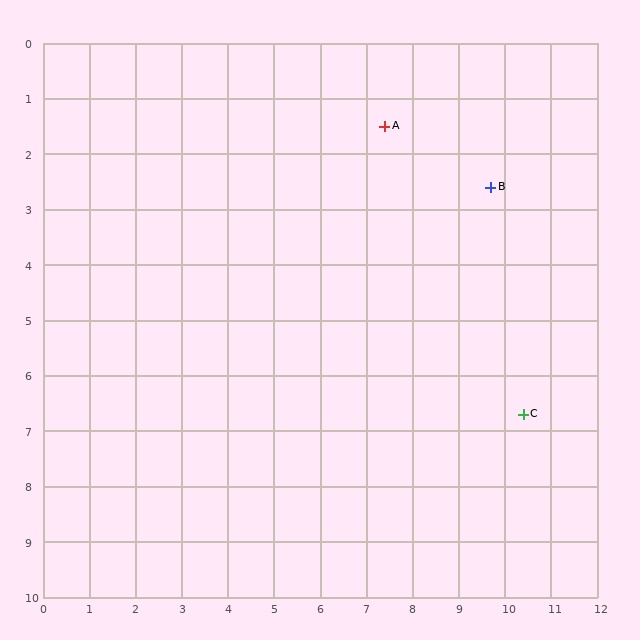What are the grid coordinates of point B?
Point B is at approximately (9.7, 2.6).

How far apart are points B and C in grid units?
Points B and C are about 4.2 grid units apart.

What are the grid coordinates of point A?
Point A is at approximately (7.4, 1.5).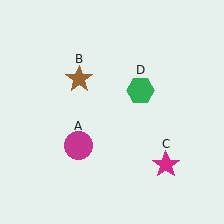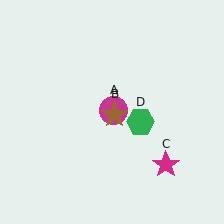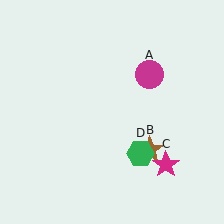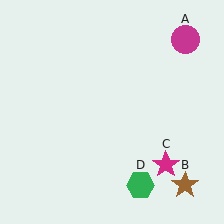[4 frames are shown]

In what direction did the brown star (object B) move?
The brown star (object B) moved down and to the right.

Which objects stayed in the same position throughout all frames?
Magenta star (object C) remained stationary.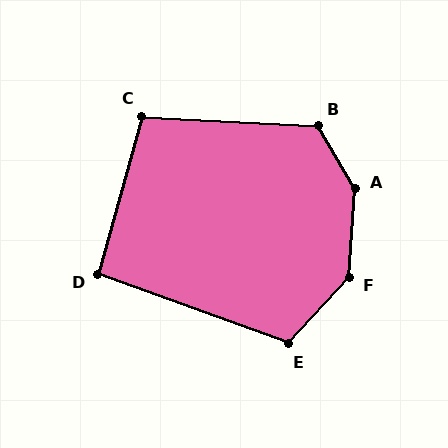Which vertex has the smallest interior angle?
D, at approximately 94 degrees.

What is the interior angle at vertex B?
Approximately 124 degrees (obtuse).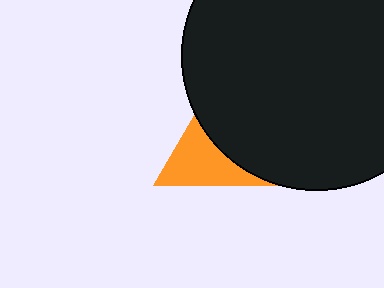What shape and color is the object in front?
The object in front is a black circle.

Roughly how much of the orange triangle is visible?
A small part of it is visible (roughly 42%).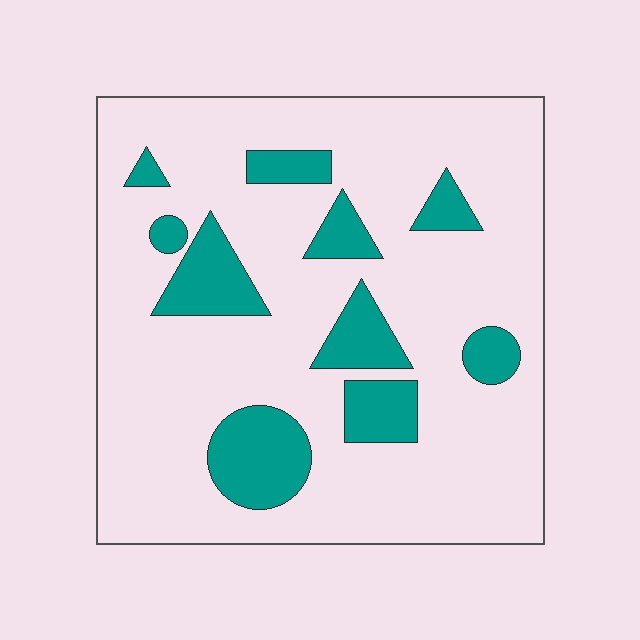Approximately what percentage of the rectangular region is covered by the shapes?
Approximately 20%.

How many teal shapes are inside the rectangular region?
10.